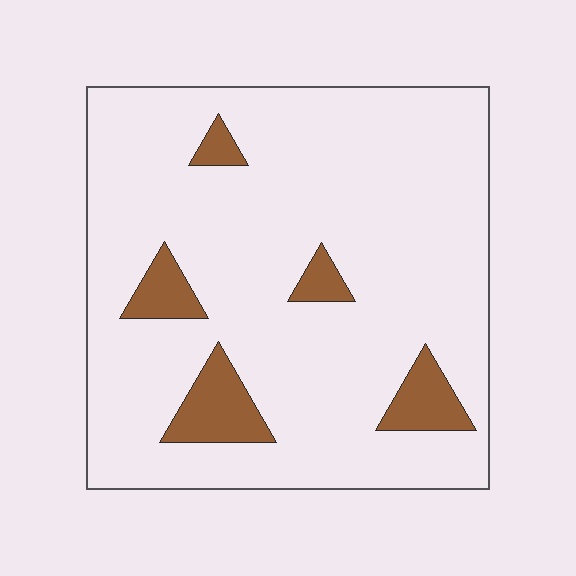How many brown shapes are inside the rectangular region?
5.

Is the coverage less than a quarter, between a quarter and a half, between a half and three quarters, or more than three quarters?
Less than a quarter.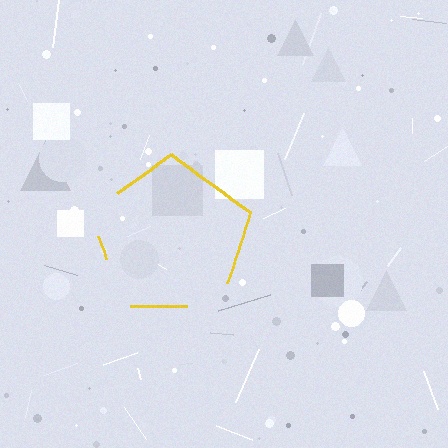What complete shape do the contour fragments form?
The contour fragments form a pentagon.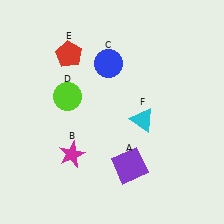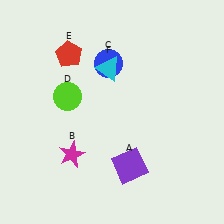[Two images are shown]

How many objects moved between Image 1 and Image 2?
1 object moved between the two images.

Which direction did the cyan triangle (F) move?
The cyan triangle (F) moved up.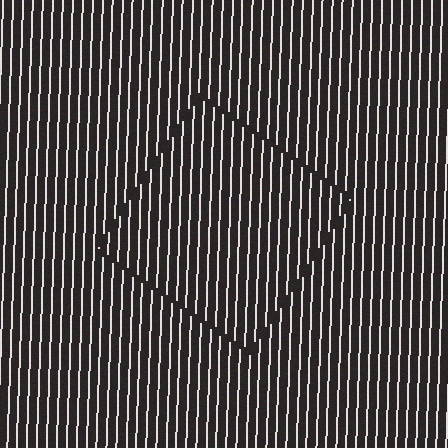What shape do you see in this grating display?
An illusory square. The interior of the shape contains the same grating, shifted by half a period — the contour is defined by the phase discontinuity where line-ends from the inner and outer gratings abut.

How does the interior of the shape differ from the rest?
The interior of the shape contains the same grating, shifted by half a period — the contour is defined by the phase discontinuity where line-ends from the inner and outer gratings abut.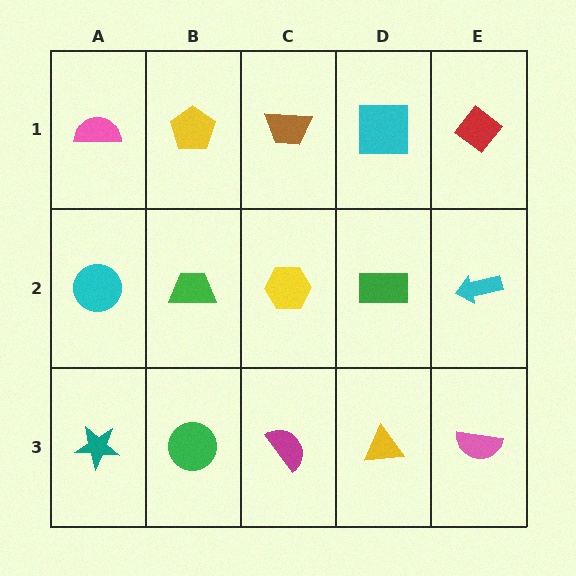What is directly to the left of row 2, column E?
A green rectangle.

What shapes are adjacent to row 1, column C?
A yellow hexagon (row 2, column C), a yellow pentagon (row 1, column B), a cyan square (row 1, column D).